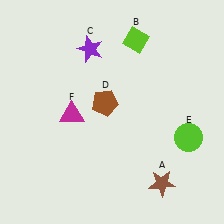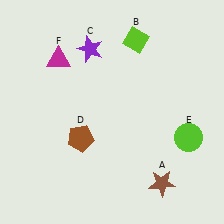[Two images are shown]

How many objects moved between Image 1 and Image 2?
2 objects moved between the two images.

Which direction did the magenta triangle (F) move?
The magenta triangle (F) moved up.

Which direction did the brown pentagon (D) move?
The brown pentagon (D) moved down.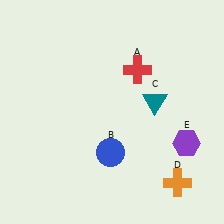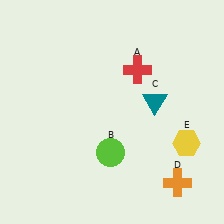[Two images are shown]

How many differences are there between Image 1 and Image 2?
There are 2 differences between the two images.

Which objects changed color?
B changed from blue to lime. E changed from purple to yellow.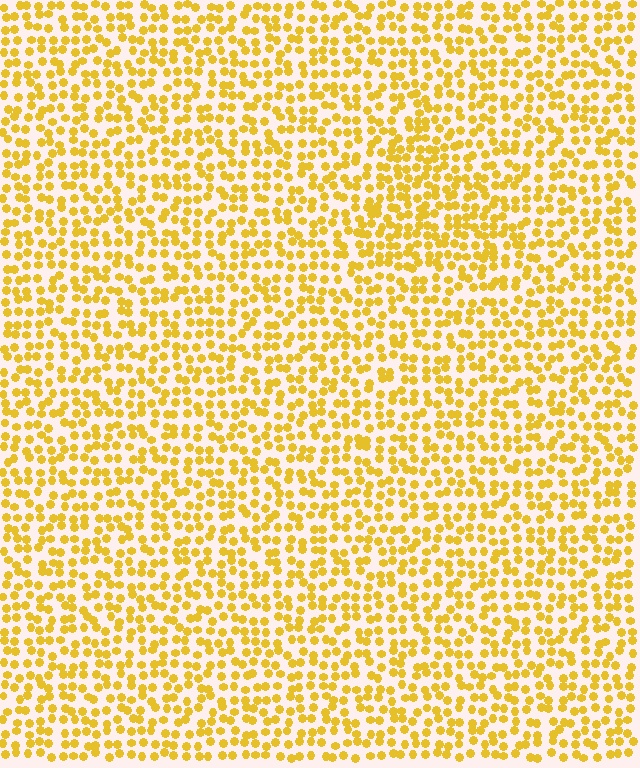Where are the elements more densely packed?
The elements are more densely packed inside the triangle boundary.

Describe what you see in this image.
The image contains small yellow elements arranged at two different densities. A triangle-shaped region is visible where the elements are more densely packed than the surrounding area.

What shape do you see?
I see a triangle.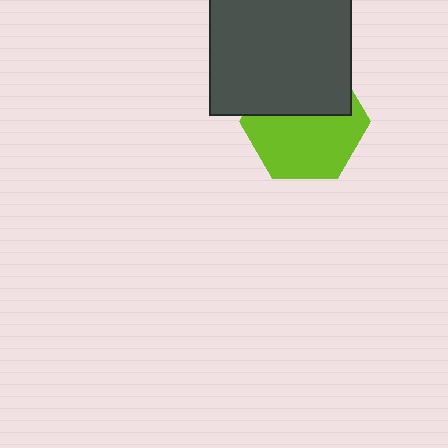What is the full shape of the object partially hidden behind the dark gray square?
The partially hidden object is a lime hexagon.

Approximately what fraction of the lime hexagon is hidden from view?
Roughly 41% of the lime hexagon is hidden behind the dark gray square.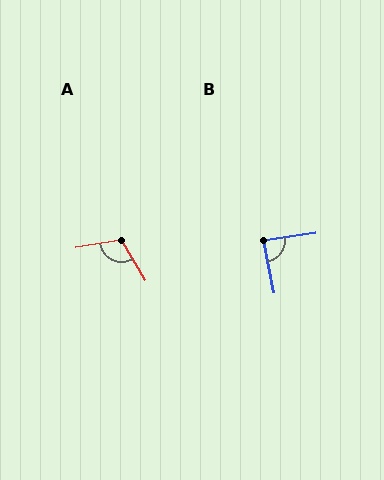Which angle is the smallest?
B, at approximately 86 degrees.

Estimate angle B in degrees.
Approximately 86 degrees.